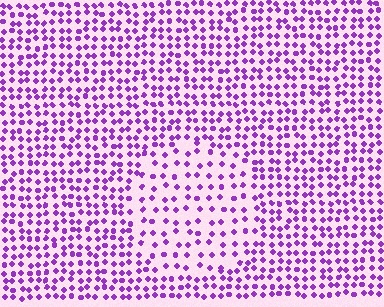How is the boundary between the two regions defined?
The boundary is defined by a change in element density (approximately 1.9x ratio). All elements are the same color, size, and shape.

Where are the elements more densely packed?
The elements are more densely packed outside the circle boundary.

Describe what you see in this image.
The image contains small purple elements arranged at two different densities. A circle-shaped region is visible where the elements are less densely packed than the surrounding area.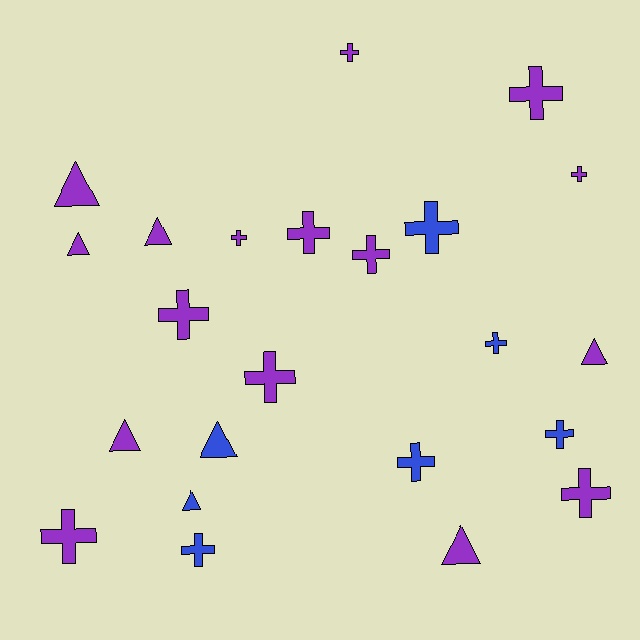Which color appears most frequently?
Purple, with 16 objects.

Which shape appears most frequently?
Cross, with 15 objects.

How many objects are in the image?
There are 23 objects.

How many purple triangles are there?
There are 6 purple triangles.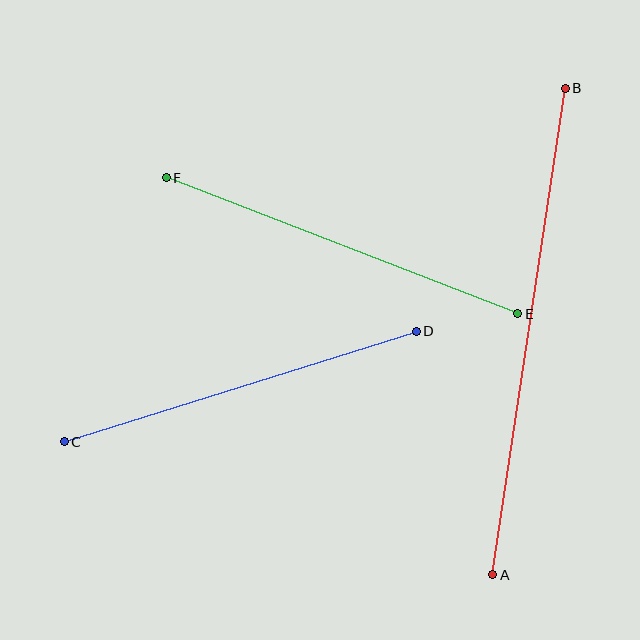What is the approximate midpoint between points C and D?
The midpoint is at approximately (240, 387) pixels.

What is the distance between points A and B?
The distance is approximately 492 pixels.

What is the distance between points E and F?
The distance is approximately 377 pixels.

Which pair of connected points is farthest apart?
Points A and B are farthest apart.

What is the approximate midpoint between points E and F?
The midpoint is at approximately (342, 246) pixels.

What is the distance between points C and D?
The distance is approximately 369 pixels.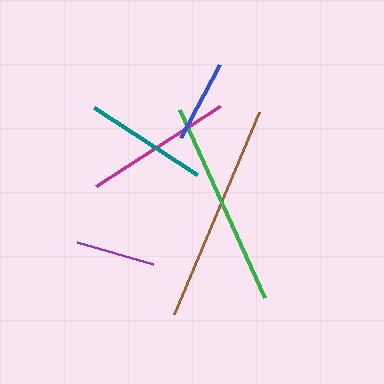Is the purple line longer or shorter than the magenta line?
The magenta line is longer than the purple line.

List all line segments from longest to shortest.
From longest to shortest: brown, green, magenta, teal, blue, purple.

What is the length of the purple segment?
The purple segment is approximately 79 pixels long.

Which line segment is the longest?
The brown line is the longest at approximately 219 pixels.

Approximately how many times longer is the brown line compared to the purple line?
The brown line is approximately 2.8 times the length of the purple line.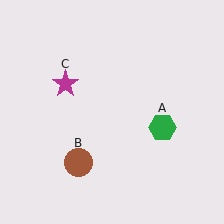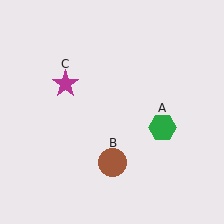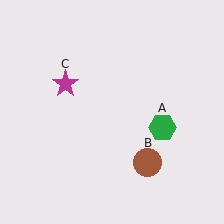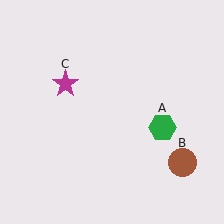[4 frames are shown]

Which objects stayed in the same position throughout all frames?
Green hexagon (object A) and magenta star (object C) remained stationary.